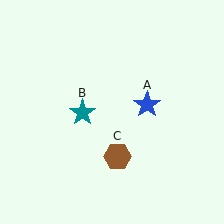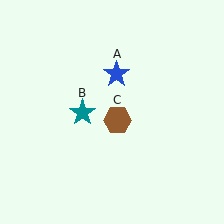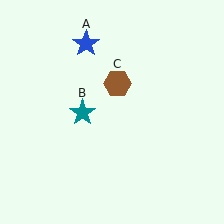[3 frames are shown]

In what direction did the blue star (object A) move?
The blue star (object A) moved up and to the left.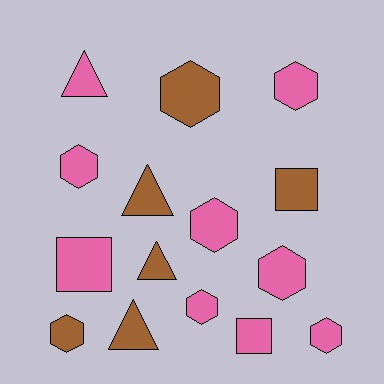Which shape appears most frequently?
Hexagon, with 8 objects.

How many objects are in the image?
There are 15 objects.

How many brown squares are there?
There is 1 brown square.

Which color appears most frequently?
Pink, with 9 objects.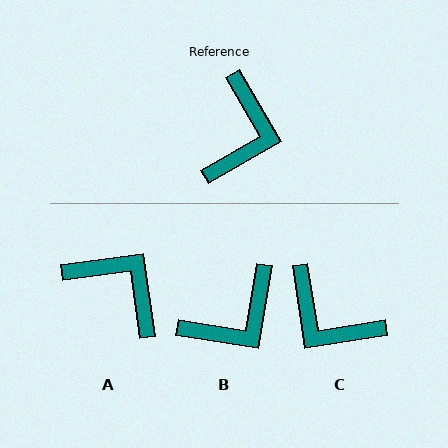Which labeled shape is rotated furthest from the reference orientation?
C, about 111 degrees away.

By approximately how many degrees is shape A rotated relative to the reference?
Approximately 68 degrees counter-clockwise.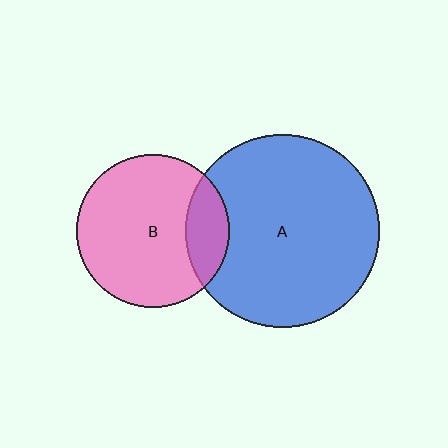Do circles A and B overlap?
Yes.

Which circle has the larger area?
Circle A (blue).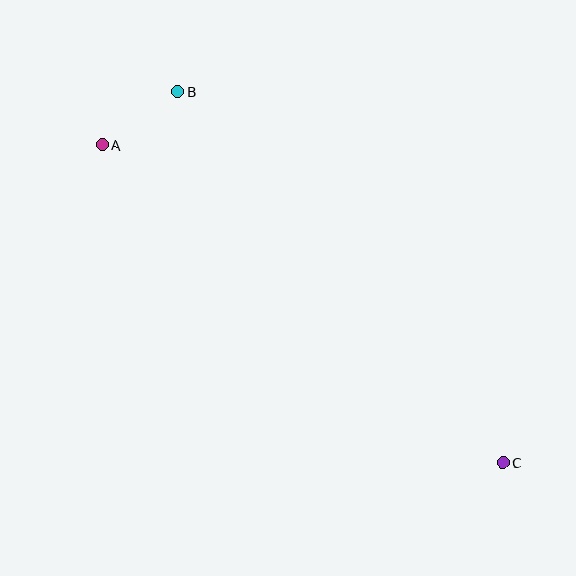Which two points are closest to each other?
Points A and B are closest to each other.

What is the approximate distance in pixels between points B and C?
The distance between B and C is approximately 493 pixels.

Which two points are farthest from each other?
Points A and C are farthest from each other.